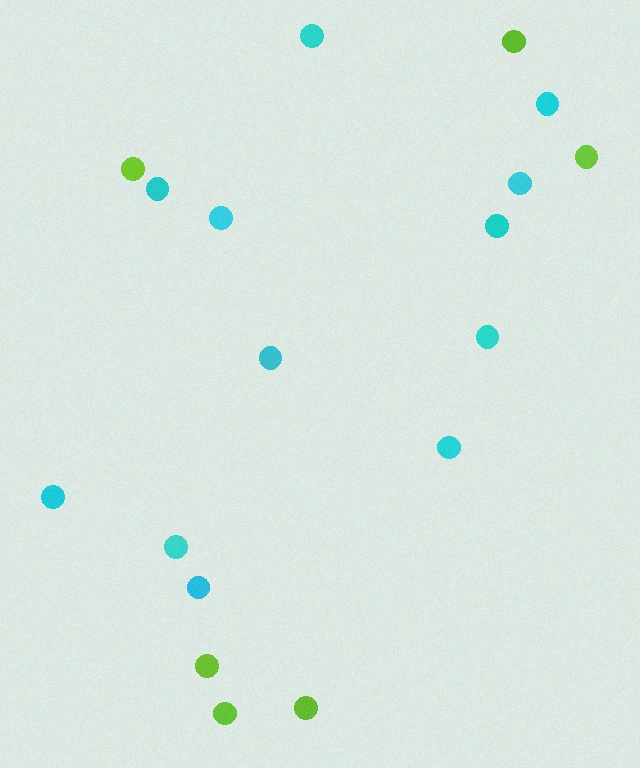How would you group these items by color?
There are 2 groups: one group of lime circles (6) and one group of cyan circles (12).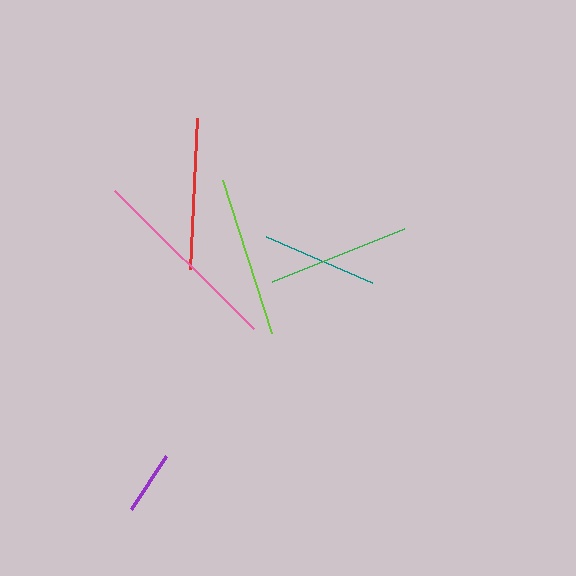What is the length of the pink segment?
The pink segment is approximately 196 pixels long.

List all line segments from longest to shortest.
From longest to shortest: pink, lime, red, green, teal, purple.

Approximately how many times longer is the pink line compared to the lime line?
The pink line is approximately 1.2 times the length of the lime line.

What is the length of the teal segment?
The teal segment is approximately 116 pixels long.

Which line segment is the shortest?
The purple line is the shortest at approximately 64 pixels.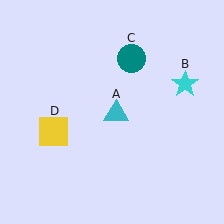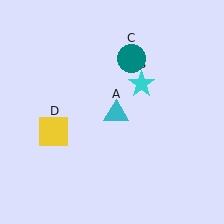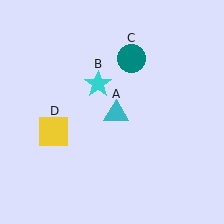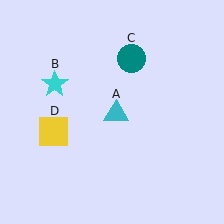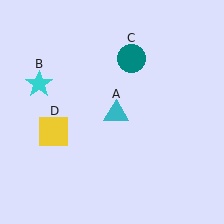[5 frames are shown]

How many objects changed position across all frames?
1 object changed position: cyan star (object B).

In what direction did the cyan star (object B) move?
The cyan star (object B) moved left.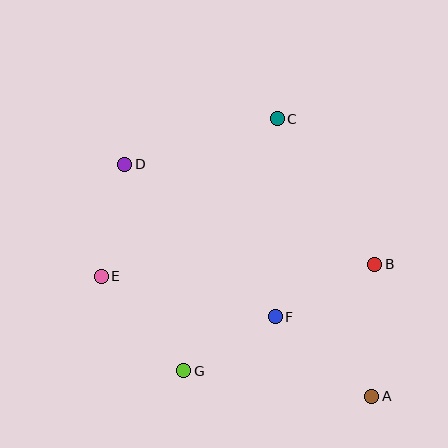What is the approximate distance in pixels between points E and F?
The distance between E and F is approximately 179 pixels.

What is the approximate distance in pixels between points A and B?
The distance between A and B is approximately 132 pixels.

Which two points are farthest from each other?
Points A and D are farthest from each other.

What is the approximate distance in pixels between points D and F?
The distance between D and F is approximately 214 pixels.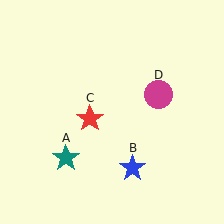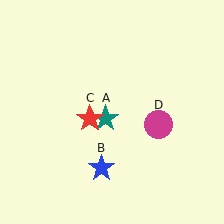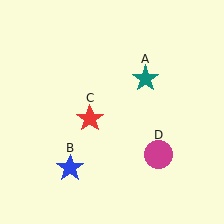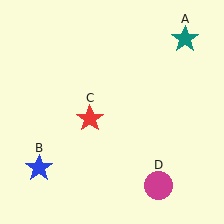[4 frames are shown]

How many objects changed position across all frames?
3 objects changed position: teal star (object A), blue star (object B), magenta circle (object D).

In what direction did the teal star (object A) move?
The teal star (object A) moved up and to the right.